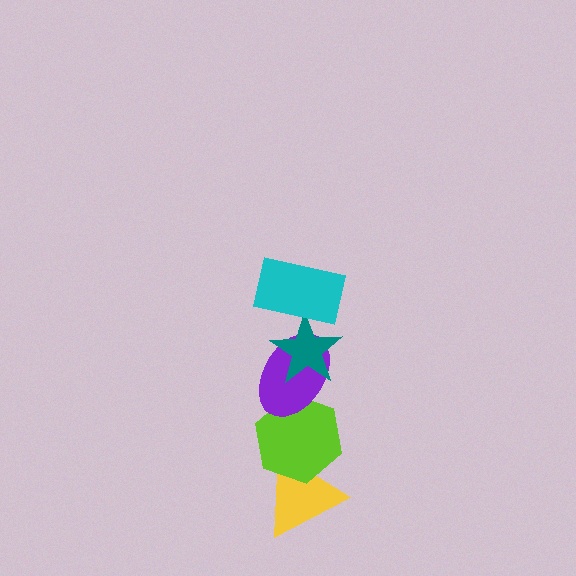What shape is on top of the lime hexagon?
The purple ellipse is on top of the lime hexagon.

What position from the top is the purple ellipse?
The purple ellipse is 3rd from the top.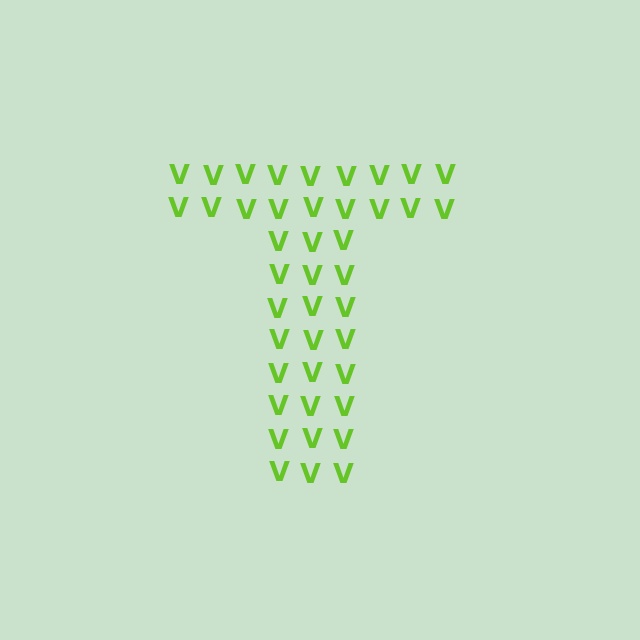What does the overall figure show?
The overall figure shows the letter T.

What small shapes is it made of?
It is made of small letter V's.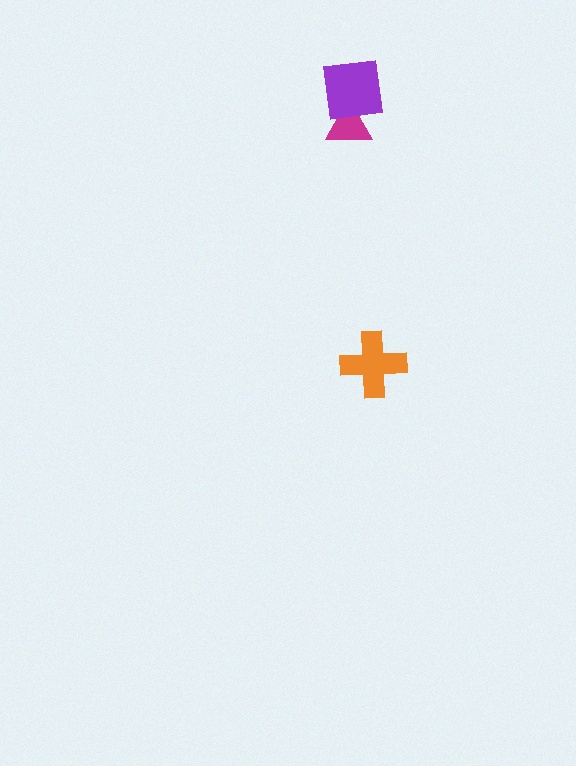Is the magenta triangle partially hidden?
Yes, it is partially covered by another shape.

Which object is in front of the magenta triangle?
The purple square is in front of the magenta triangle.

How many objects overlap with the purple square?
1 object overlaps with the purple square.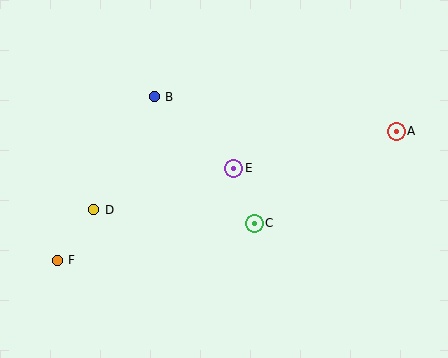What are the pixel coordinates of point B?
Point B is at (154, 97).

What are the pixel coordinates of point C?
Point C is at (254, 223).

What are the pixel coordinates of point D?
Point D is at (94, 210).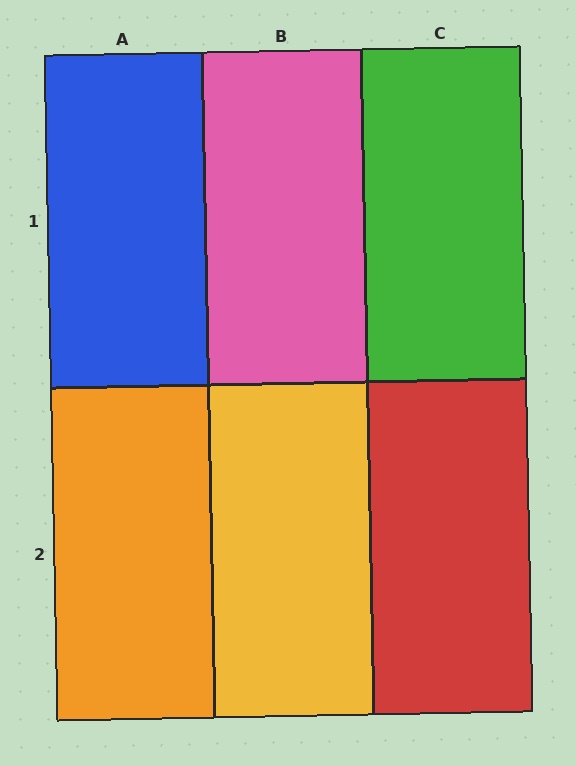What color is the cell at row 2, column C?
Red.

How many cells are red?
1 cell is red.